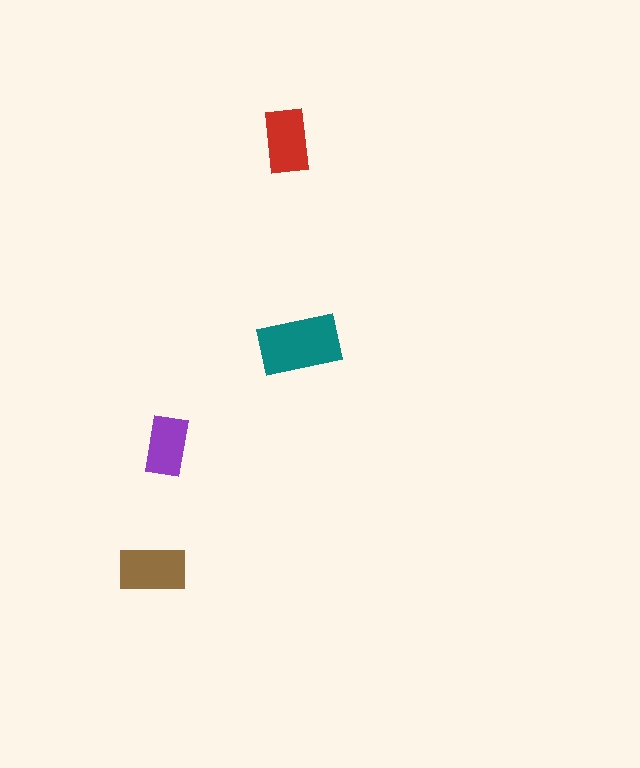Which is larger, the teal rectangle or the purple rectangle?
The teal one.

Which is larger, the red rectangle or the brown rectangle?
The brown one.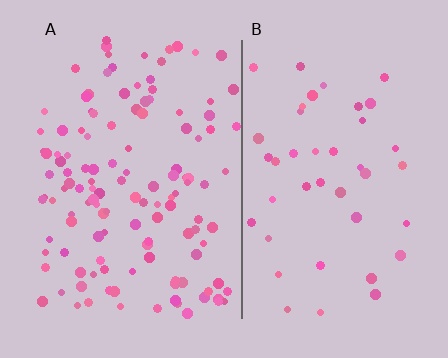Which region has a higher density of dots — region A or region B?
A (the left).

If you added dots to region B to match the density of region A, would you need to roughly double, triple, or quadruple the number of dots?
Approximately triple.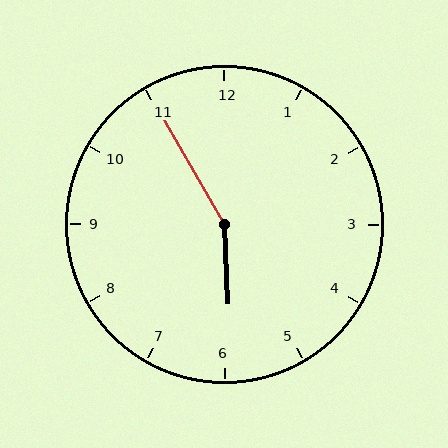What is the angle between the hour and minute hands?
Approximately 152 degrees.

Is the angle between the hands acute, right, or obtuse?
It is obtuse.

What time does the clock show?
5:55.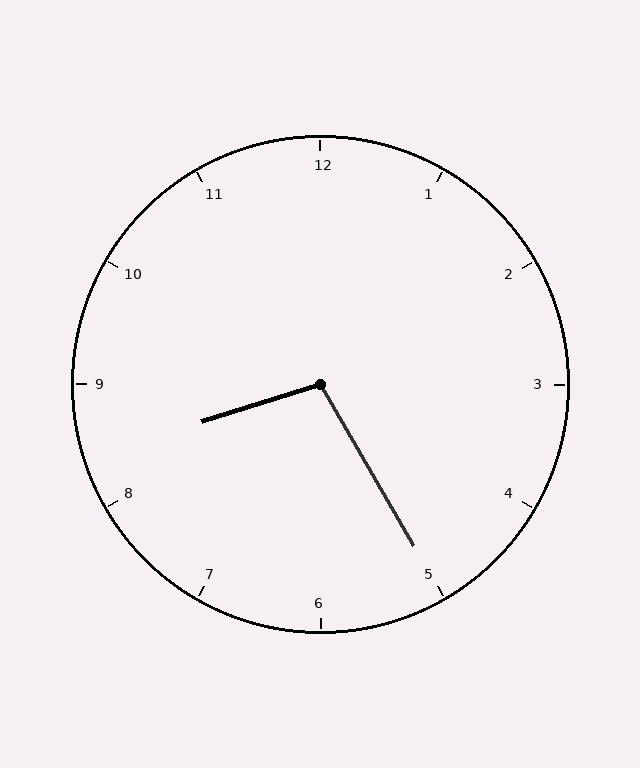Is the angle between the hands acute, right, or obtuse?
It is obtuse.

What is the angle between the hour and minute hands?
Approximately 102 degrees.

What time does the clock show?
8:25.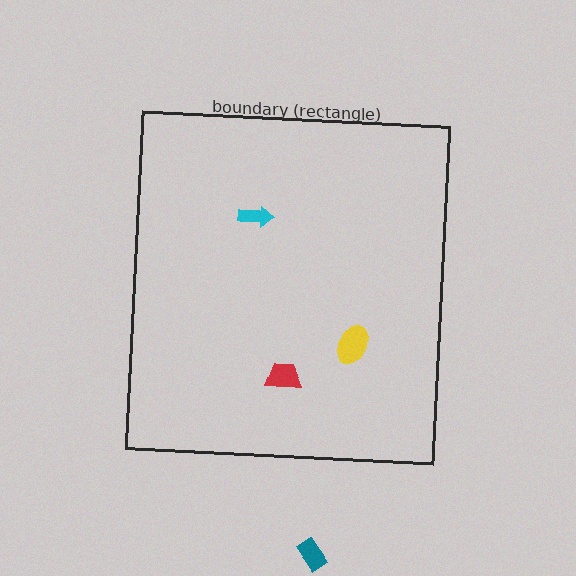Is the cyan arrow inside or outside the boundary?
Inside.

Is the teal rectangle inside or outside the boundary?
Outside.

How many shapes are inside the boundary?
3 inside, 1 outside.